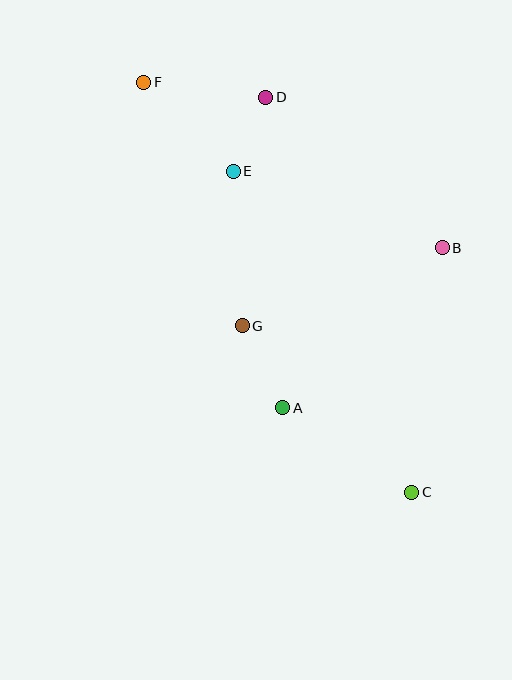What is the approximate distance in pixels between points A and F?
The distance between A and F is approximately 354 pixels.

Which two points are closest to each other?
Points D and E are closest to each other.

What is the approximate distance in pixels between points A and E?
The distance between A and E is approximately 241 pixels.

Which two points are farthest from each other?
Points C and F are farthest from each other.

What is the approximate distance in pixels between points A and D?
The distance between A and D is approximately 311 pixels.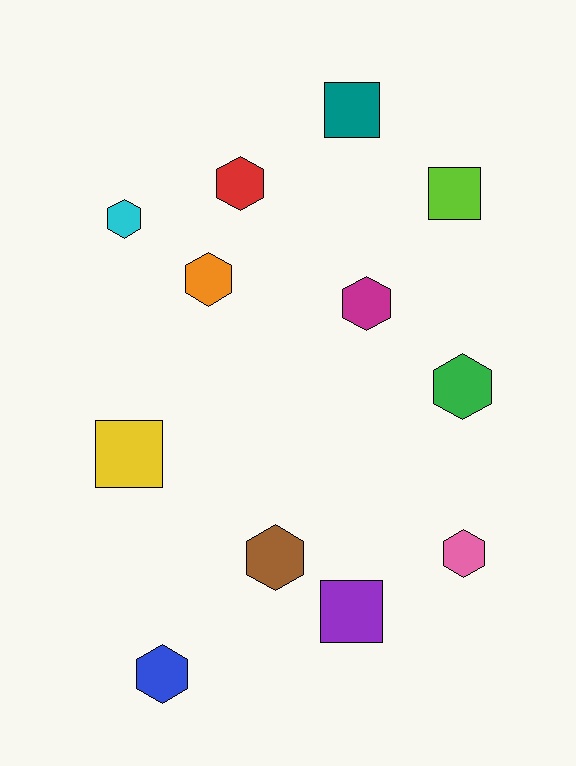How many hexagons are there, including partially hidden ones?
There are 8 hexagons.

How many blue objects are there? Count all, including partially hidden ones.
There is 1 blue object.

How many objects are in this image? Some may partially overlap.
There are 12 objects.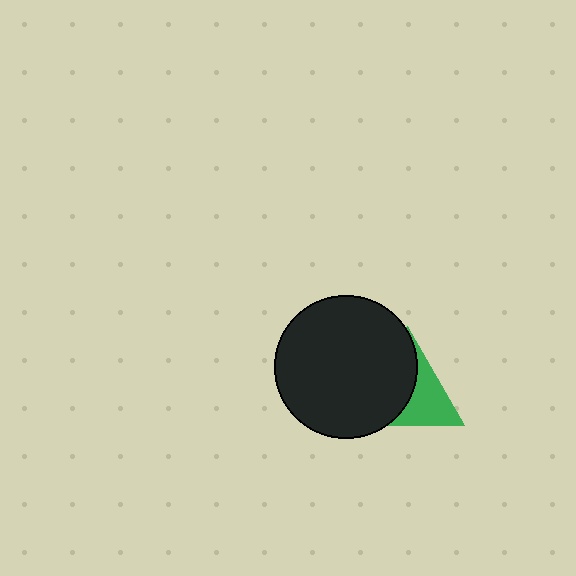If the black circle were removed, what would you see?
You would see the complete green triangle.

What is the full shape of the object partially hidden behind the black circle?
The partially hidden object is a green triangle.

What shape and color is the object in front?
The object in front is a black circle.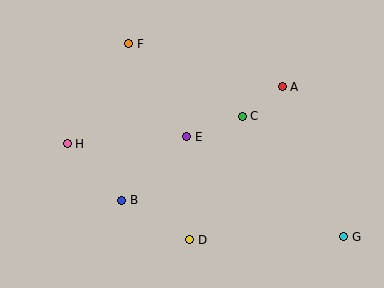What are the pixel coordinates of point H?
Point H is at (67, 144).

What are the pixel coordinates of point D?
Point D is at (190, 240).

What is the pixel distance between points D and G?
The distance between D and G is 154 pixels.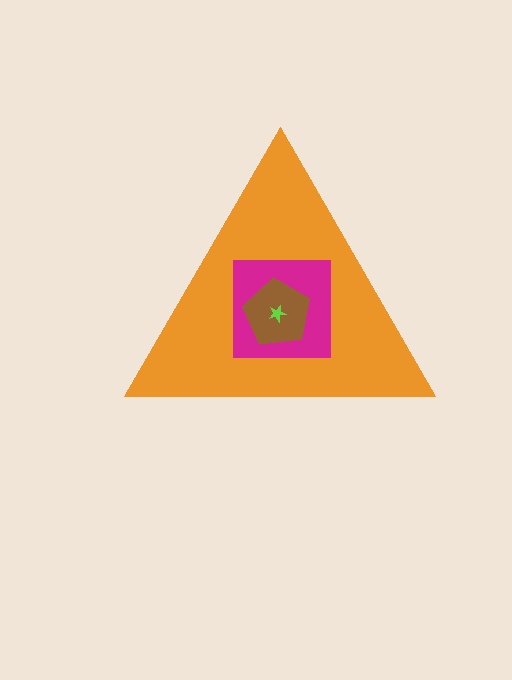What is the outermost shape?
The orange triangle.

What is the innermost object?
The lime star.